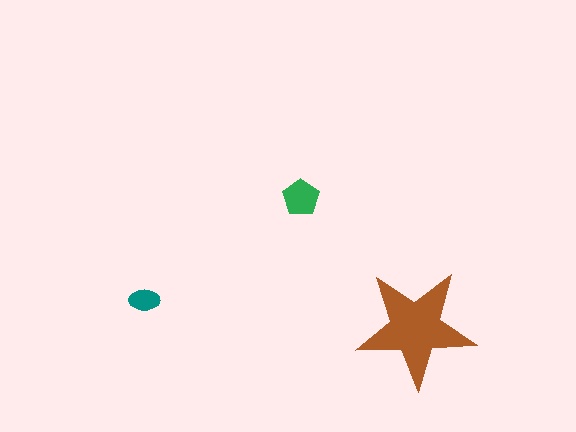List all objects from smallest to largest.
The teal ellipse, the green pentagon, the brown star.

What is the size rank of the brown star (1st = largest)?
1st.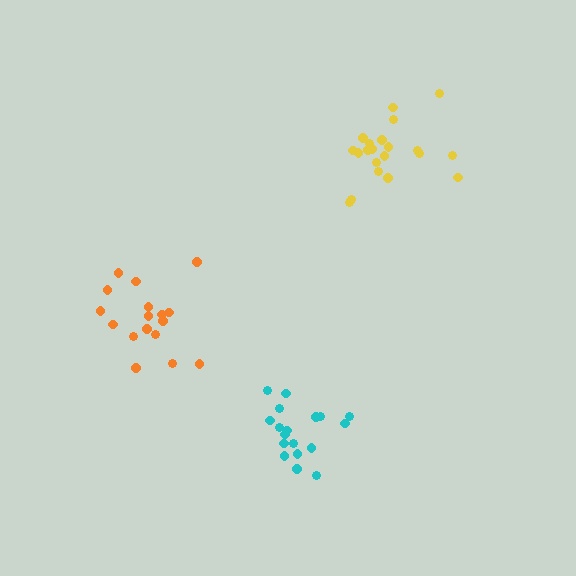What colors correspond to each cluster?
The clusters are colored: cyan, yellow, orange.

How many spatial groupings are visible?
There are 3 spatial groupings.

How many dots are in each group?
Group 1: 18 dots, Group 2: 21 dots, Group 3: 17 dots (56 total).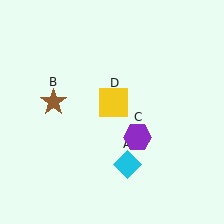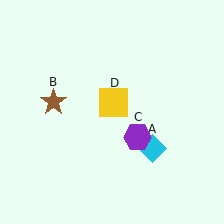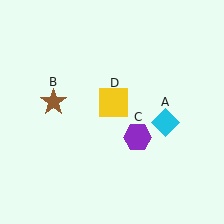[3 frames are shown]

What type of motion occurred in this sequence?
The cyan diamond (object A) rotated counterclockwise around the center of the scene.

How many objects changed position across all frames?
1 object changed position: cyan diamond (object A).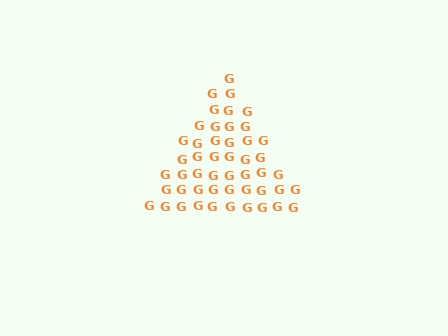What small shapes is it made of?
It is made of small letter G's.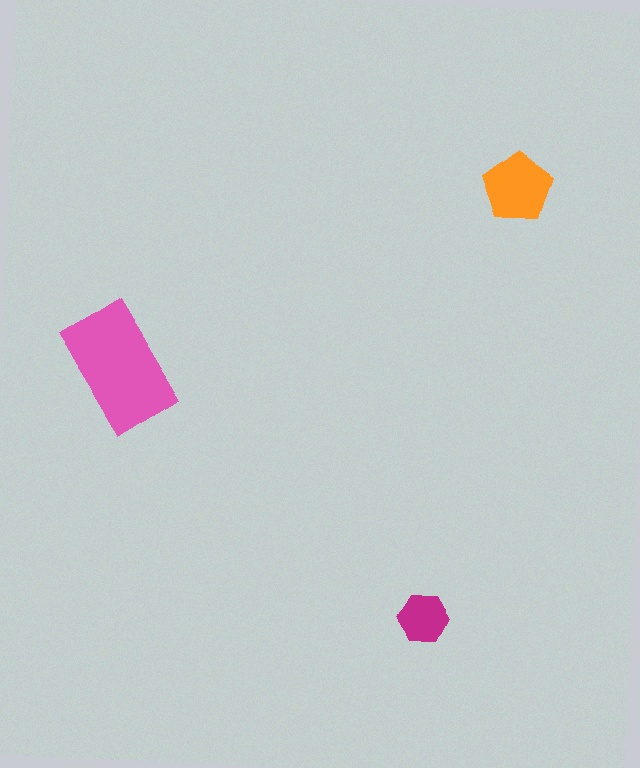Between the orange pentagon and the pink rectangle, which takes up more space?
The pink rectangle.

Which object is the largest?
The pink rectangle.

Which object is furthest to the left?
The pink rectangle is leftmost.